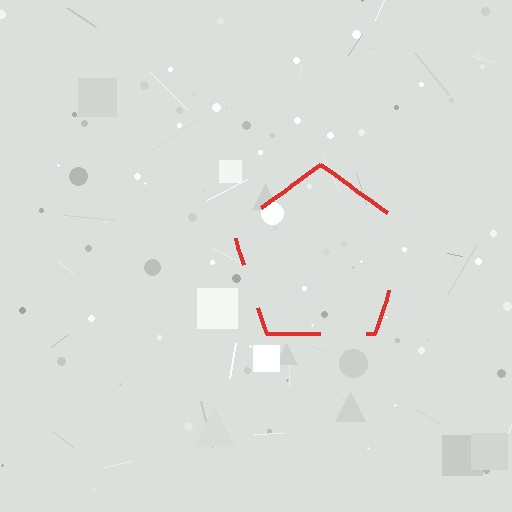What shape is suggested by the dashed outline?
The dashed outline suggests a pentagon.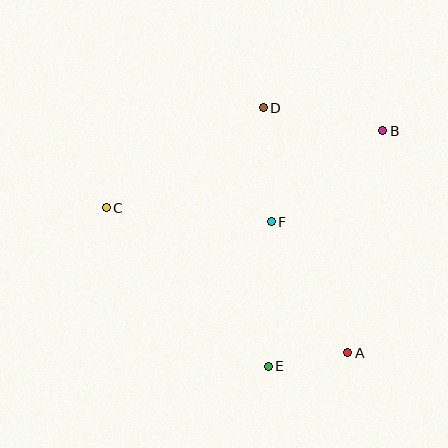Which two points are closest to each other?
Points A and E are closest to each other.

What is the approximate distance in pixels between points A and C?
The distance between A and C is approximately 282 pixels.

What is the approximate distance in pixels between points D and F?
The distance between D and F is approximately 114 pixels.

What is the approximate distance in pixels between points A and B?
The distance between A and B is approximately 224 pixels.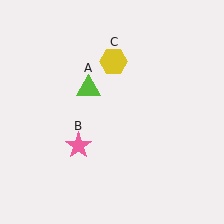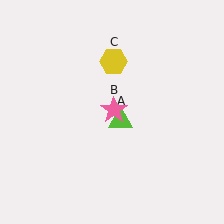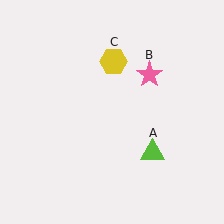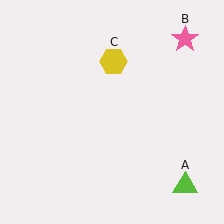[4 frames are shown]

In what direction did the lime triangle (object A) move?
The lime triangle (object A) moved down and to the right.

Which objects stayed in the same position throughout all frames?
Yellow hexagon (object C) remained stationary.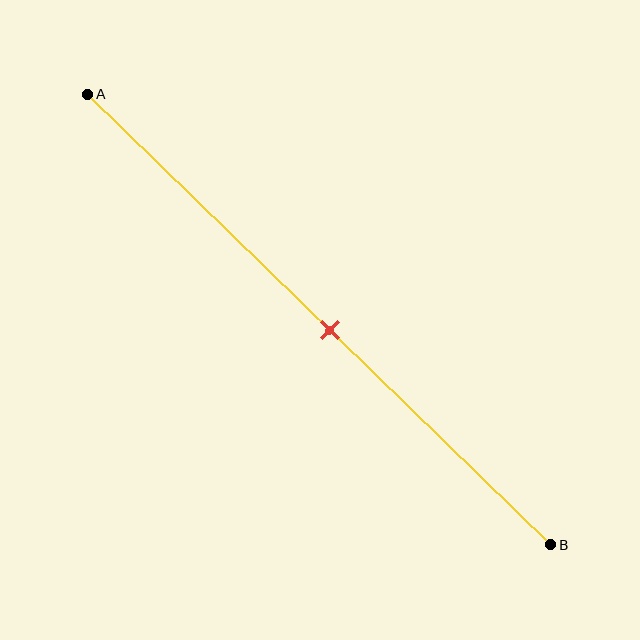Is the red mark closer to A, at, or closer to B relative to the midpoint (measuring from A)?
The red mark is approximately at the midpoint of segment AB.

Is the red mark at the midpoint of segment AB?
Yes, the mark is approximately at the midpoint.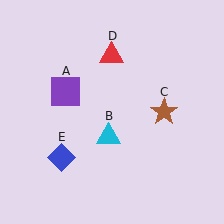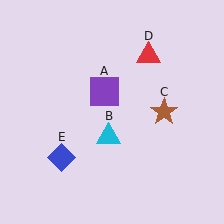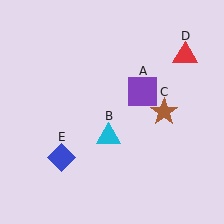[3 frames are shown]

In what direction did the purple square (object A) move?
The purple square (object A) moved right.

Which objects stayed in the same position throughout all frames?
Cyan triangle (object B) and brown star (object C) and blue diamond (object E) remained stationary.